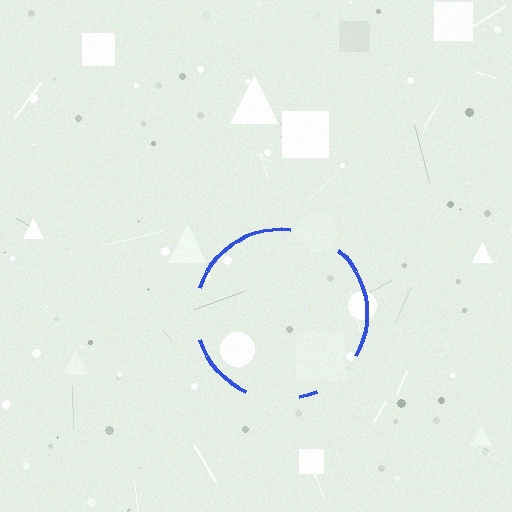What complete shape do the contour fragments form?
The contour fragments form a circle.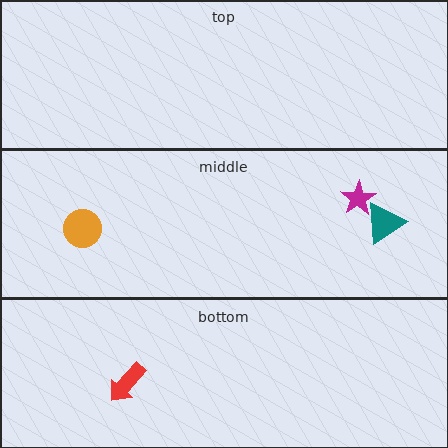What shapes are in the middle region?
The orange circle, the teal triangle, the magenta star.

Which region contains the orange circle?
The middle region.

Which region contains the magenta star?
The middle region.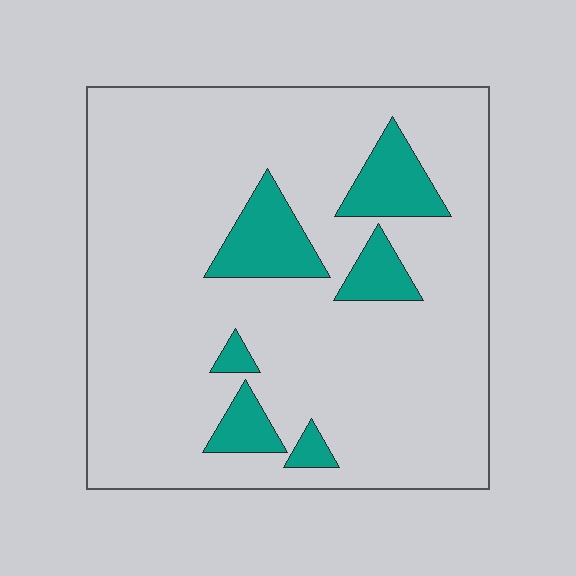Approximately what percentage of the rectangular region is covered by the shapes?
Approximately 15%.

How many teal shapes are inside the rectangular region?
6.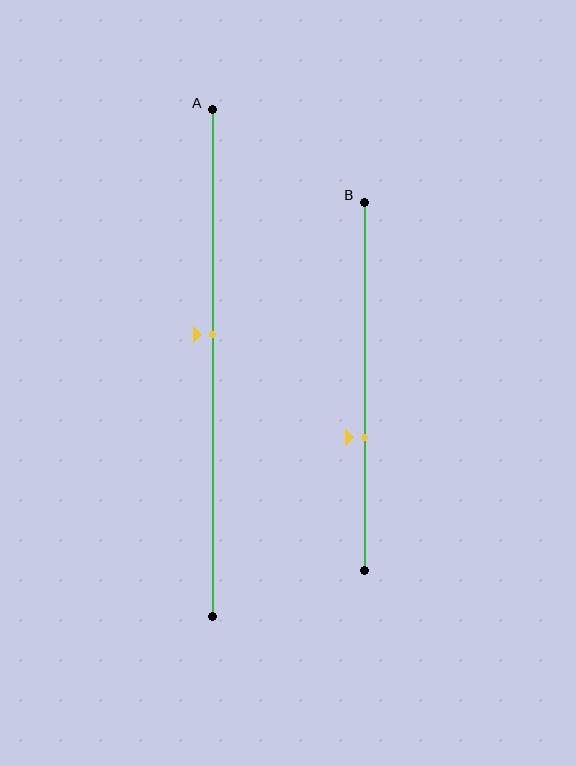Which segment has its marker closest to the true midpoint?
Segment A has its marker closest to the true midpoint.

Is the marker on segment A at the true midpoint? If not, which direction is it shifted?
No, the marker on segment A is shifted upward by about 6% of the segment length.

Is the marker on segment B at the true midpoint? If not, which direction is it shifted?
No, the marker on segment B is shifted downward by about 14% of the segment length.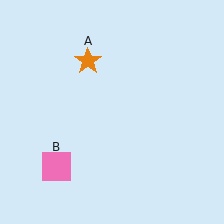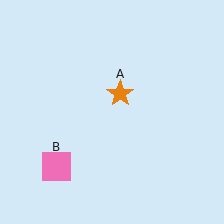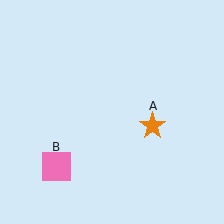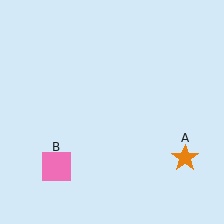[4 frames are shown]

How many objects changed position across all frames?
1 object changed position: orange star (object A).